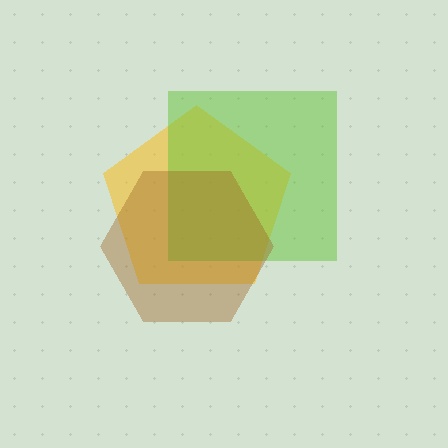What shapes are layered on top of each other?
The layered shapes are: a yellow pentagon, a lime square, a brown hexagon.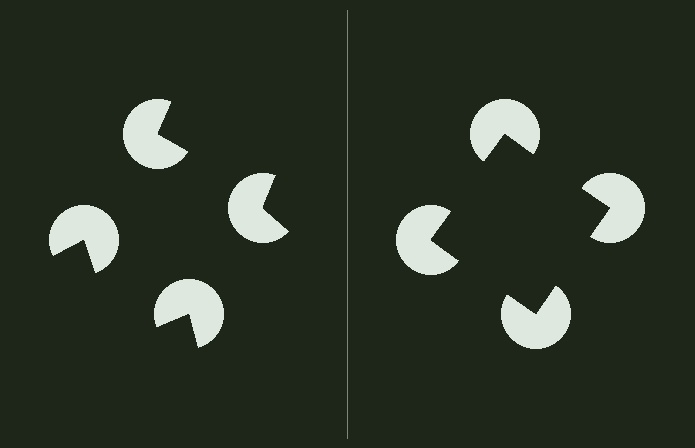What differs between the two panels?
The pac-man discs are positioned identically on both sides; only the wedge orientations differ. On the right they align to a square; on the left they are misaligned.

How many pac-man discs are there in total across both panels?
8 — 4 on each side.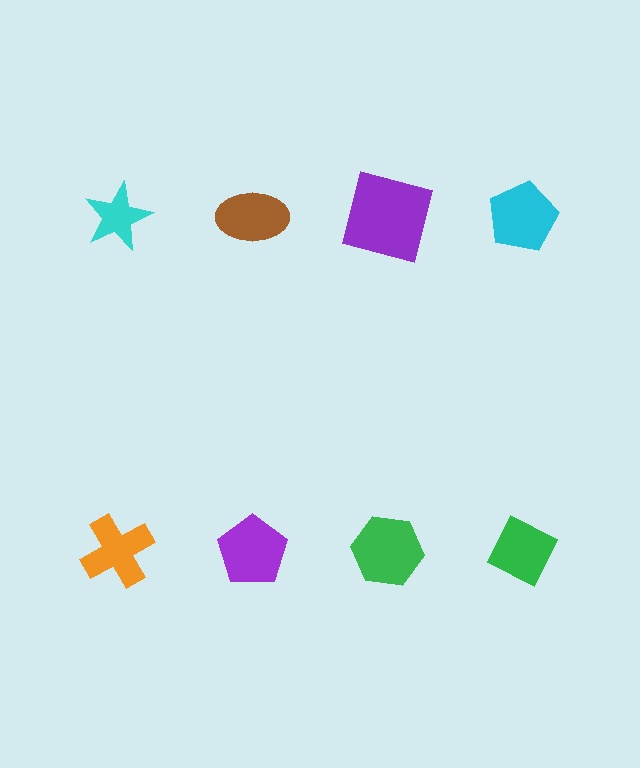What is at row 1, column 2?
A brown ellipse.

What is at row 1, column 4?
A cyan pentagon.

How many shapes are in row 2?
4 shapes.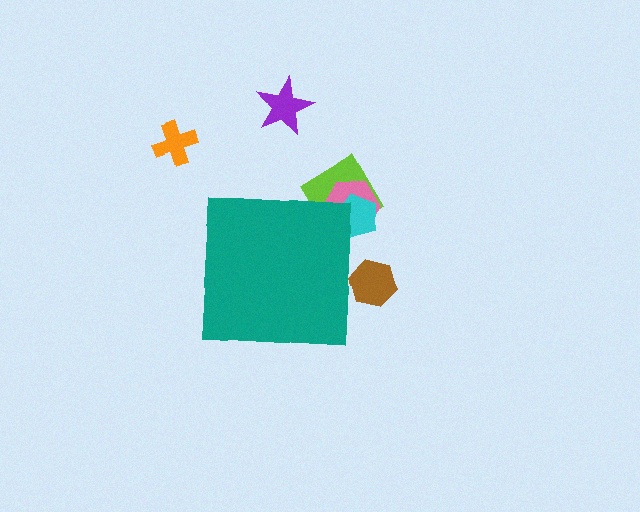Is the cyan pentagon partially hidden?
Yes, the cyan pentagon is partially hidden behind the teal square.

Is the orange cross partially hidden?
No, the orange cross is fully visible.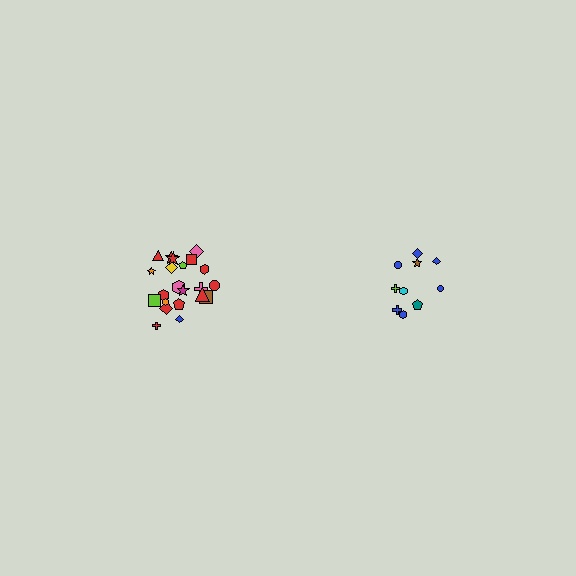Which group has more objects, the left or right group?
The left group.